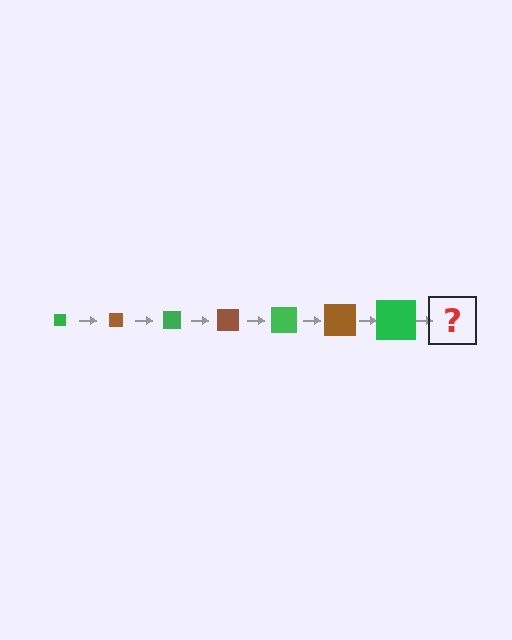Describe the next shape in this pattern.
It should be a brown square, larger than the previous one.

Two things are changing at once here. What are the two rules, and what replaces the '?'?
The two rules are that the square grows larger each step and the color cycles through green and brown. The '?' should be a brown square, larger than the previous one.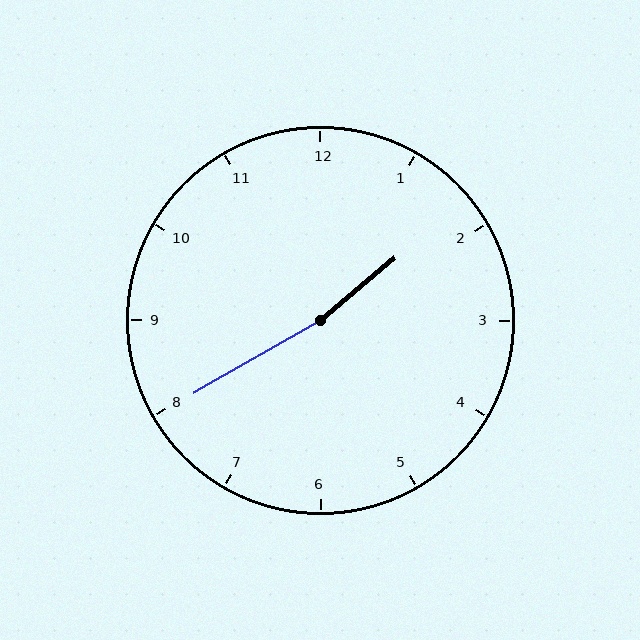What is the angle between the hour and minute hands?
Approximately 170 degrees.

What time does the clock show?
1:40.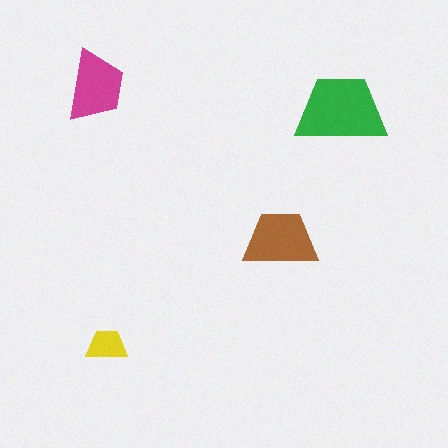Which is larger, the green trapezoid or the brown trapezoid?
The green one.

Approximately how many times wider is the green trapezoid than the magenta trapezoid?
About 1.5 times wider.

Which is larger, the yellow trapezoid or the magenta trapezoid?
The magenta one.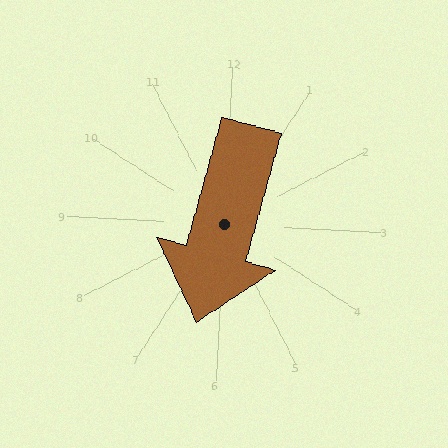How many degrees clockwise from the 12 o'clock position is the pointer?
Approximately 193 degrees.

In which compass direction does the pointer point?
South.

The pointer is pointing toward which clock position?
Roughly 6 o'clock.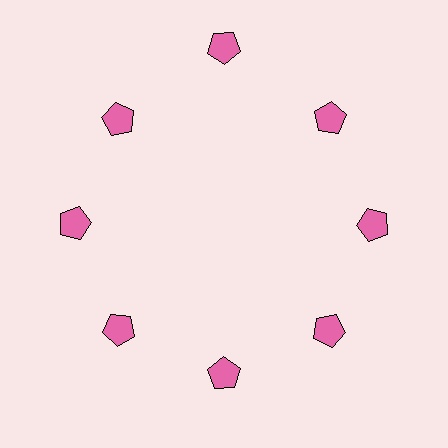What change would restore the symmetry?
The symmetry would be restored by moving it inward, back onto the ring so that all 8 pentagons sit at equal angles and equal distance from the center.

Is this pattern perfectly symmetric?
No. The 8 pink pentagons are arranged in a ring, but one element near the 12 o'clock position is pushed outward from the center, breaking the 8-fold rotational symmetry.